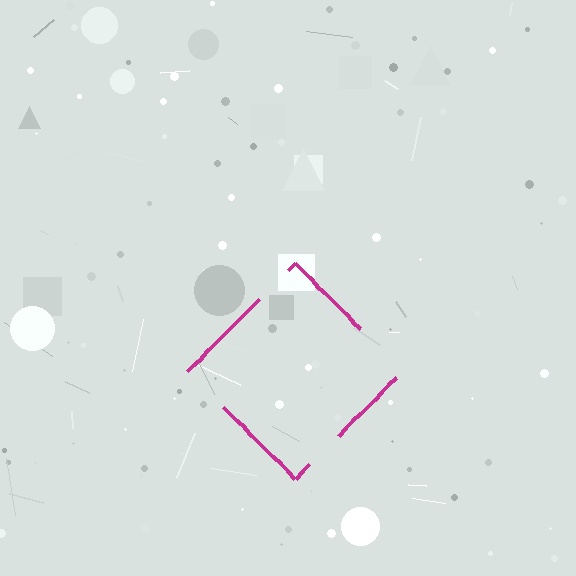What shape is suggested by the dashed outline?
The dashed outline suggests a diamond.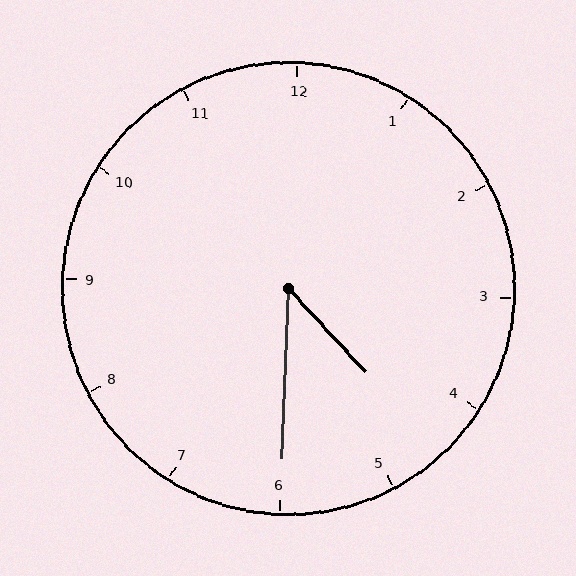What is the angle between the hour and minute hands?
Approximately 45 degrees.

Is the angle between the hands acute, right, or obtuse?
It is acute.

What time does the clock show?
4:30.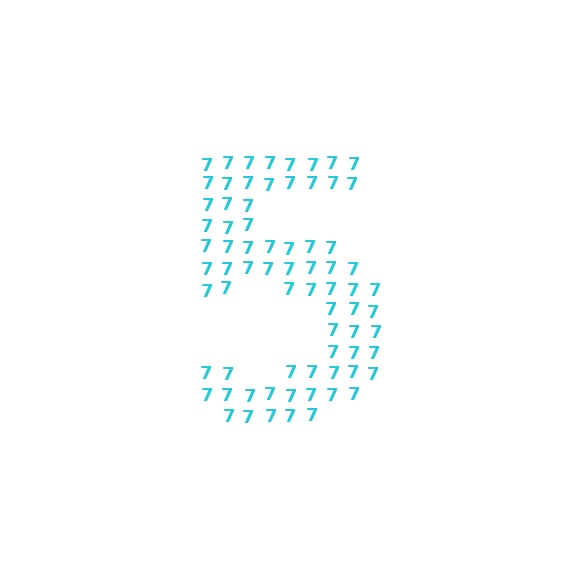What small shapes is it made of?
It is made of small digit 7's.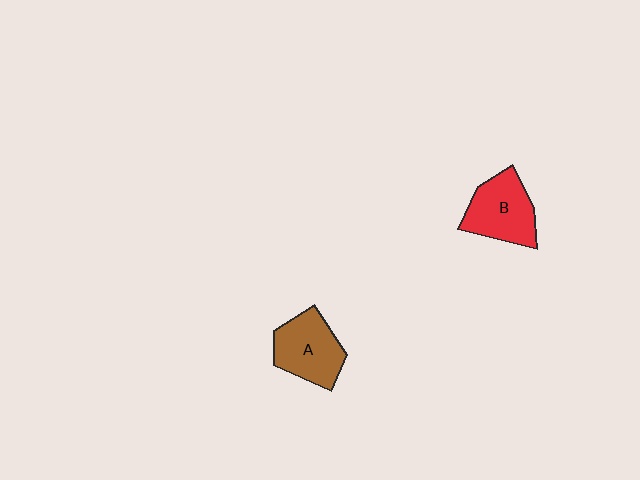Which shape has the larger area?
Shape B (red).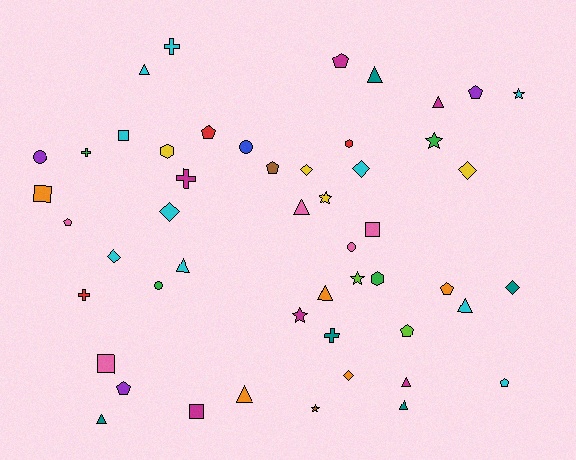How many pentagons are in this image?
There are 9 pentagons.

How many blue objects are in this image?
There is 1 blue object.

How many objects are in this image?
There are 50 objects.